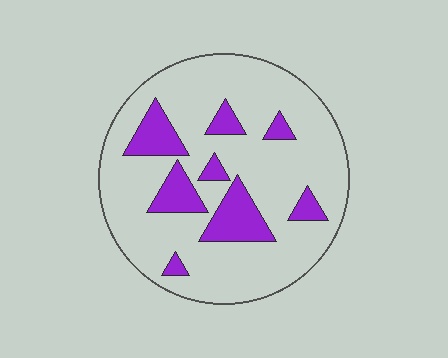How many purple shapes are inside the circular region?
8.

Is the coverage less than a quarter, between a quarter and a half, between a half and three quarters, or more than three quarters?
Less than a quarter.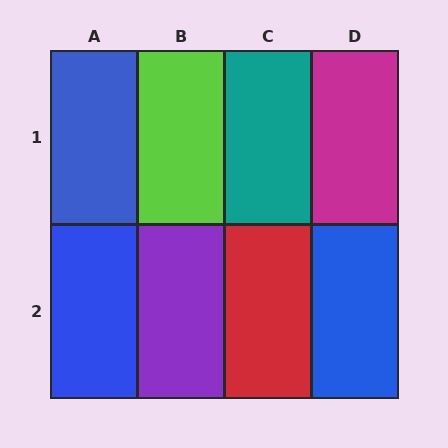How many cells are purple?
1 cell is purple.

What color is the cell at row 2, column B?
Purple.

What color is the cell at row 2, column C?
Red.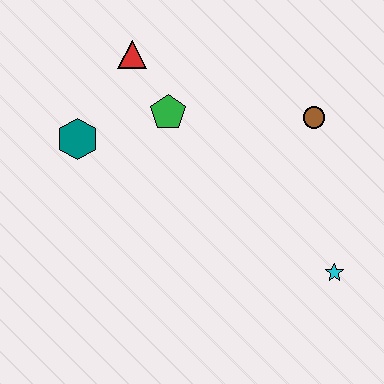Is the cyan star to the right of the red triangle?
Yes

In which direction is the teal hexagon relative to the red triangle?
The teal hexagon is below the red triangle.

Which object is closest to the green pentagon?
The red triangle is closest to the green pentagon.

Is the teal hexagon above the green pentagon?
No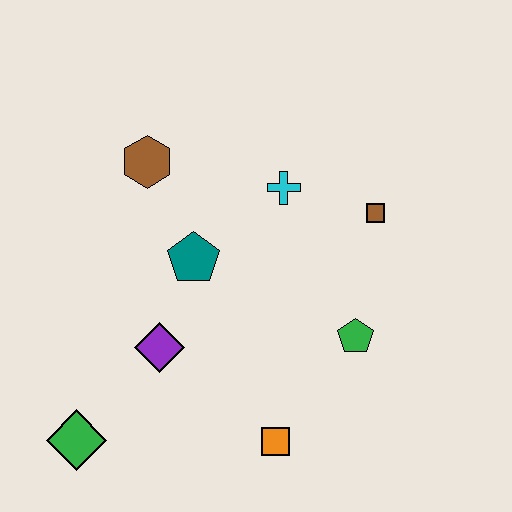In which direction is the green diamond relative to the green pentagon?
The green diamond is to the left of the green pentagon.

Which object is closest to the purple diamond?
The teal pentagon is closest to the purple diamond.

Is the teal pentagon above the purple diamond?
Yes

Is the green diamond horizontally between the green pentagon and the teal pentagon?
No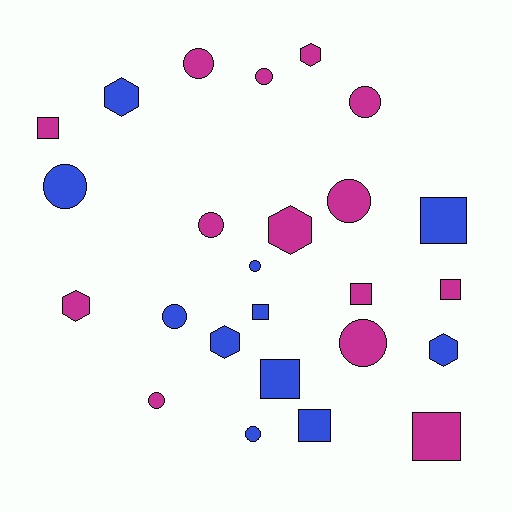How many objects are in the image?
There are 25 objects.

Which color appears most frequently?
Magenta, with 14 objects.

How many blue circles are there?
There are 4 blue circles.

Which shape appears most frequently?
Circle, with 11 objects.